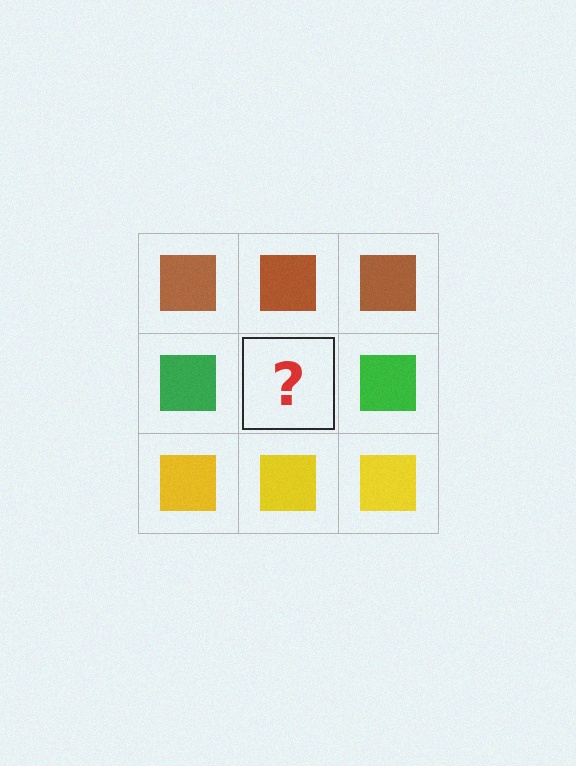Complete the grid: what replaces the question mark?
The question mark should be replaced with a green square.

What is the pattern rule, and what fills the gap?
The rule is that each row has a consistent color. The gap should be filled with a green square.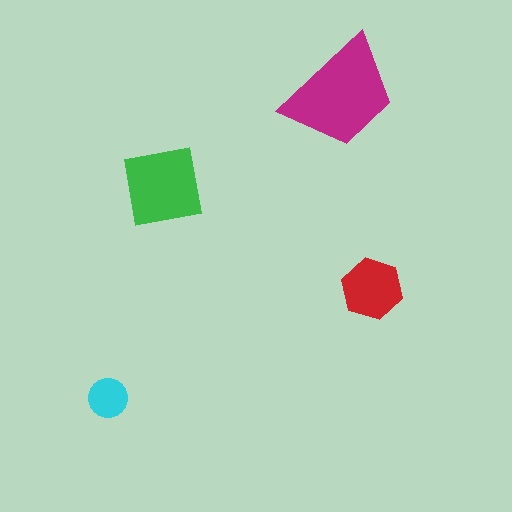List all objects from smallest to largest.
The cyan circle, the red hexagon, the green square, the magenta trapezoid.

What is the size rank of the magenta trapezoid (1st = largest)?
1st.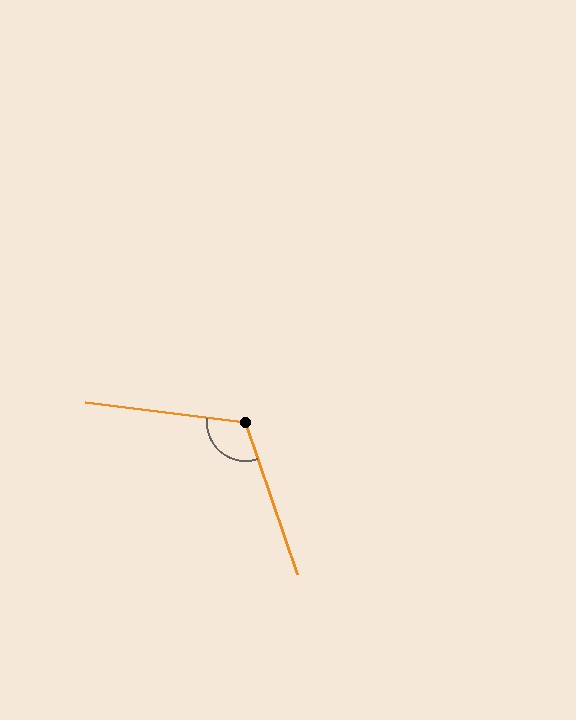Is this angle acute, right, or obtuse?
It is obtuse.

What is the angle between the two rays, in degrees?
Approximately 116 degrees.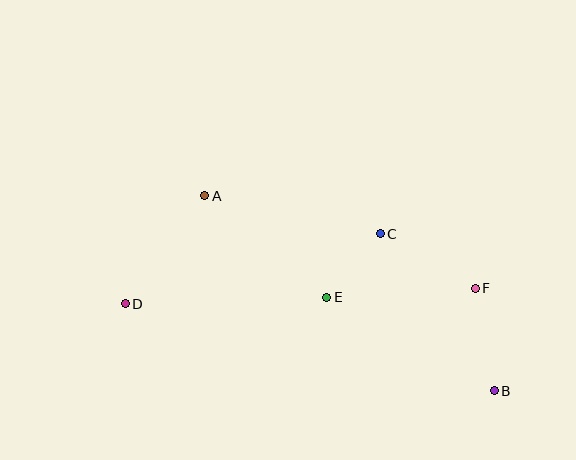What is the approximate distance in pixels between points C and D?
The distance between C and D is approximately 264 pixels.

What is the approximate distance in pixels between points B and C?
The distance between B and C is approximately 194 pixels.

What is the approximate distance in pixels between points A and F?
The distance between A and F is approximately 286 pixels.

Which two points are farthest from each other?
Points B and D are farthest from each other.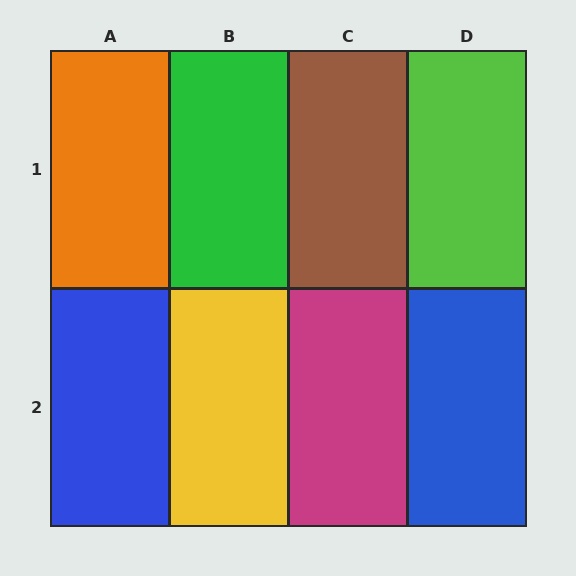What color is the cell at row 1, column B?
Green.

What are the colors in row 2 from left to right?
Blue, yellow, magenta, blue.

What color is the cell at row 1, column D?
Lime.